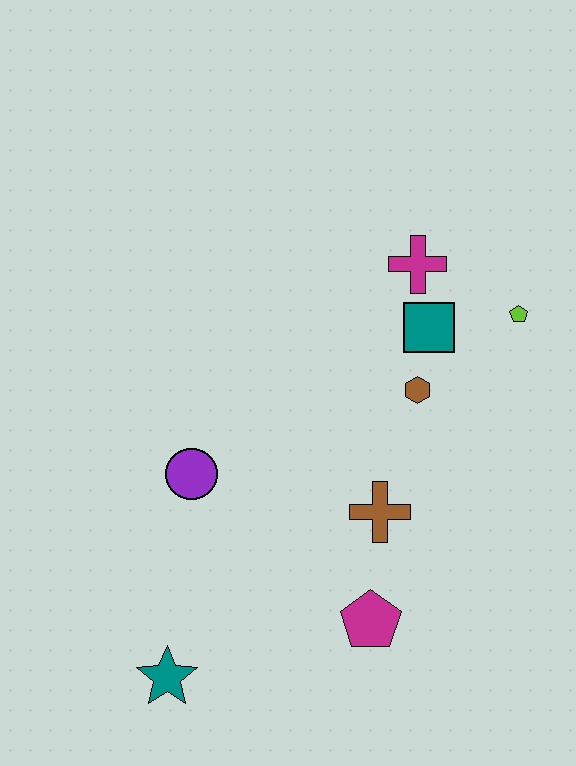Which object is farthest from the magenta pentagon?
The magenta cross is farthest from the magenta pentagon.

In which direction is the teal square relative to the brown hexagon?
The teal square is above the brown hexagon.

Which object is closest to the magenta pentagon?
The brown cross is closest to the magenta pentagon.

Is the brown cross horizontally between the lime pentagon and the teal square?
No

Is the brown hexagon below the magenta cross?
Yes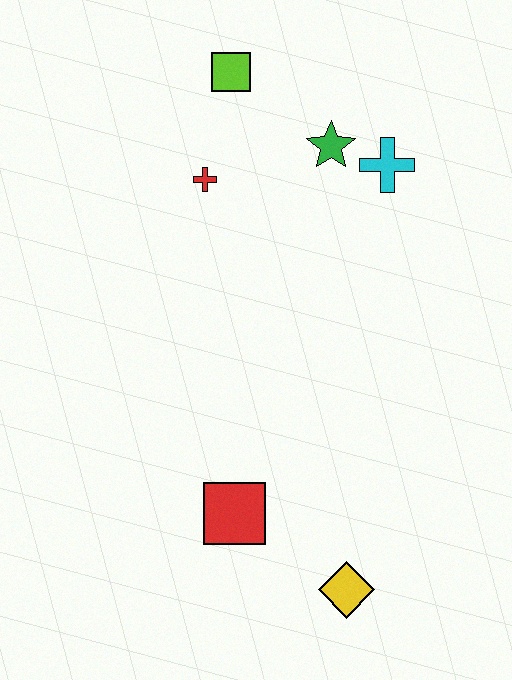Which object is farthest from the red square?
The lime square is farthest from the red square.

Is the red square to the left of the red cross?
No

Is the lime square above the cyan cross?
Yes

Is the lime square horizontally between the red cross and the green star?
Yes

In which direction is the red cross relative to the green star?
The red cross is to the left of the green star.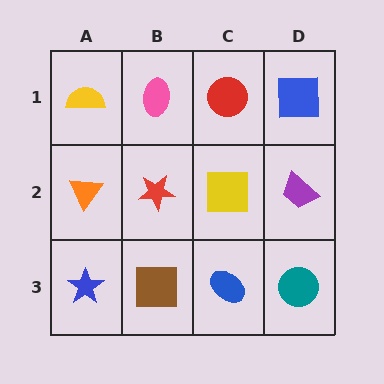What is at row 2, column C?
A yellow square.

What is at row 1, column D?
A blue square.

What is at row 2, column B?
A red star.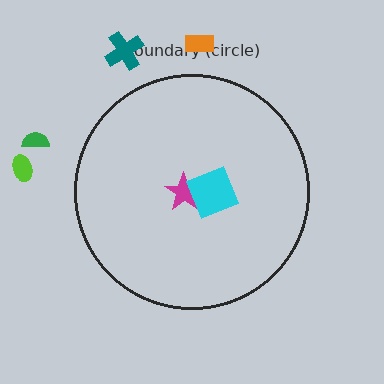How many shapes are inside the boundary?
2 inside, 4 outside.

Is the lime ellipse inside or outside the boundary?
Outside.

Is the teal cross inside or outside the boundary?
Outside.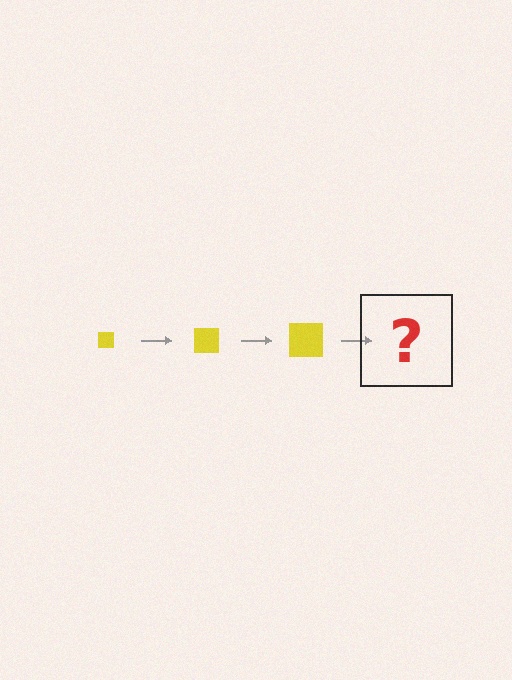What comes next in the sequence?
The next element should be a yellow square, larger than the previous one.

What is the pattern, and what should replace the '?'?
The pattern is that the square gets progressively larger each step. The '?' should be a yellow square, larger than the previous one.